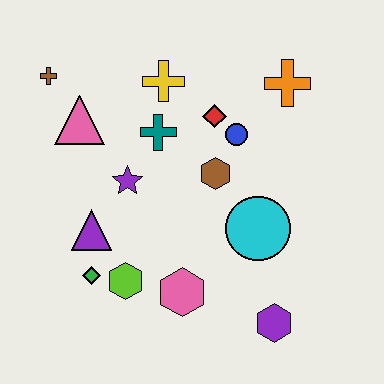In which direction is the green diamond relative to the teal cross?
The green diamond is below the teal cross.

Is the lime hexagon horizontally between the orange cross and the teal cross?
No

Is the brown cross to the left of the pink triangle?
Yes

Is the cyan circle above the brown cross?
No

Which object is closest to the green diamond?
The lime hexagon is closest to the green diamond.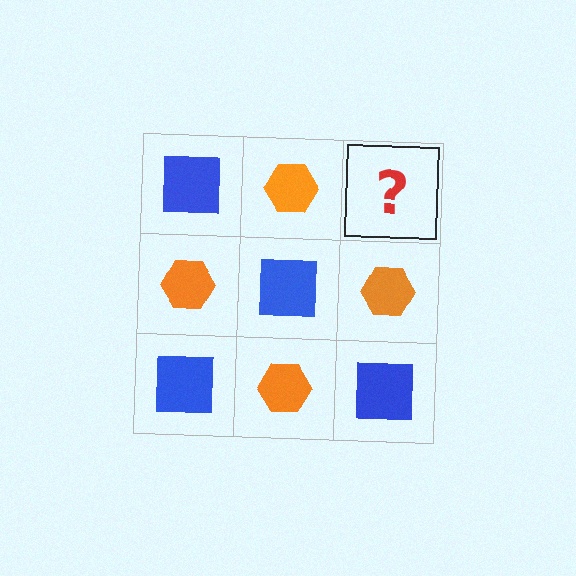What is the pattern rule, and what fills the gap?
The rule is that it alternates blue square and orange hexagon in a checkerboard pattern. The gap should be filled with a blue square.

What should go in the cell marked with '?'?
The missing cell should contain a blue square.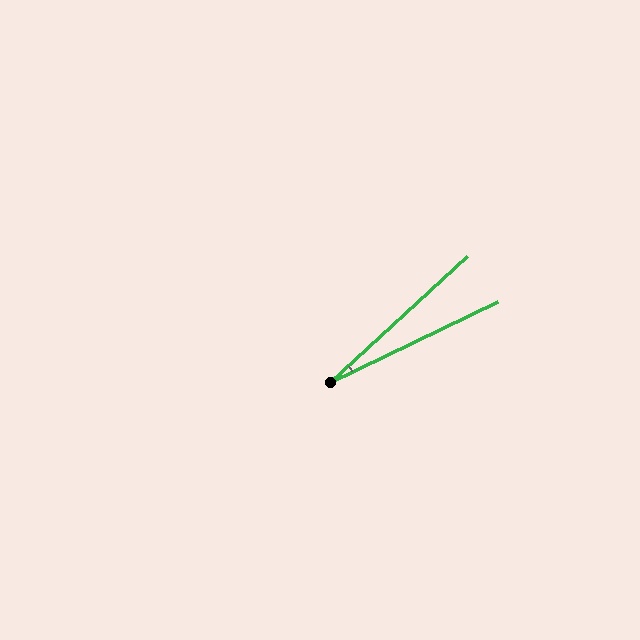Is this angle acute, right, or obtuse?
It is acute.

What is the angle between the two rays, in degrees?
Approximately 17 degrees.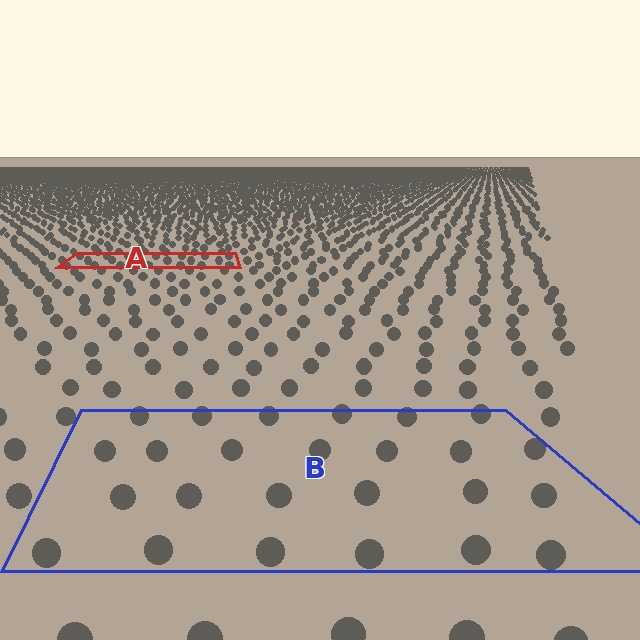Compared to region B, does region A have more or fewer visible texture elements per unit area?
Region A has more texture elements per unit area — they are packed more densely because it is farther away.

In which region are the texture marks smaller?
The texture marks are smaller in region A, because it is farther away.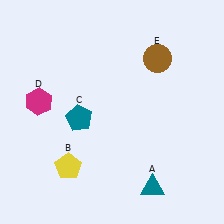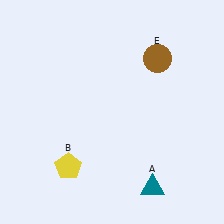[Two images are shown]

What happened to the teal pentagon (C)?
The teal pentagon (C) was removed in Image 2. It was in the bottom-left area of Image 1.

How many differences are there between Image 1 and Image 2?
There are 2 differences between the two images.